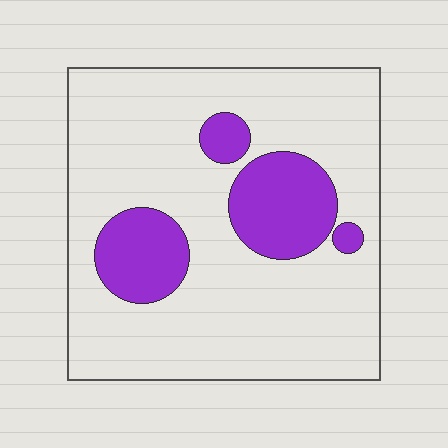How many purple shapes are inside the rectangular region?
4.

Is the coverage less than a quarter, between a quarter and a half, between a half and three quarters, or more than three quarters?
Less than a quarter.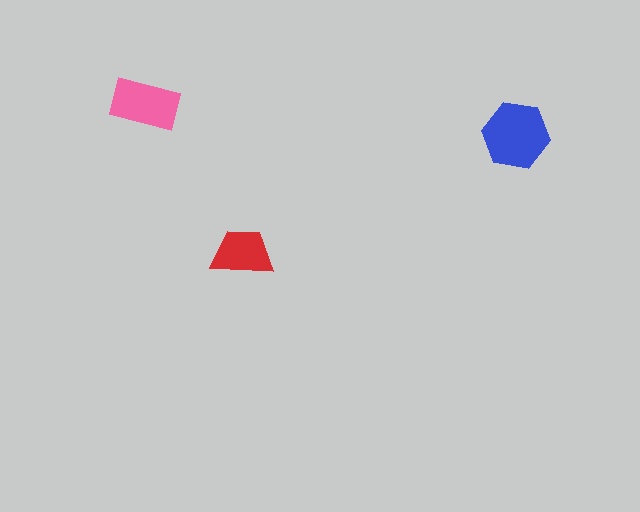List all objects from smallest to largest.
The red trapezoid, the pink rectangle, the blue hexagon.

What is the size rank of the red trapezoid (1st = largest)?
3rd.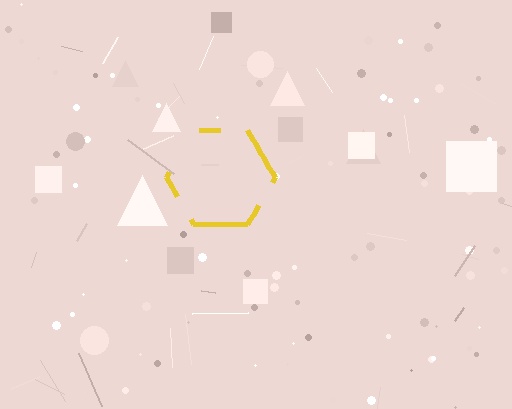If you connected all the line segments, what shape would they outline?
They would outline a hexagon.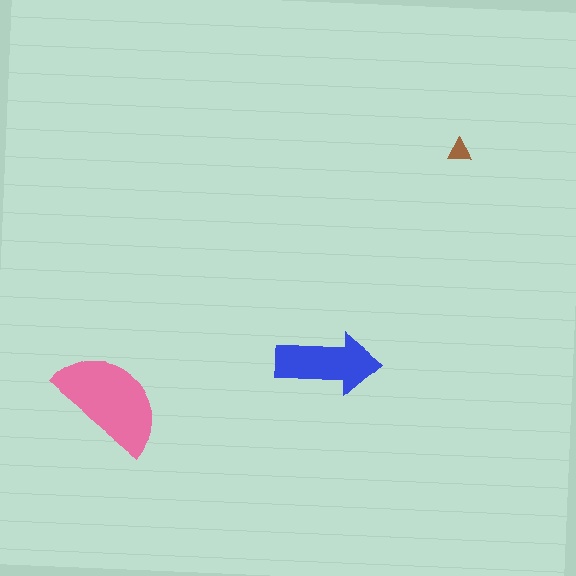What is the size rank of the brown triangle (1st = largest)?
3rd.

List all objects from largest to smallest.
The pink semicircle, the blue arrow, the brown triangle.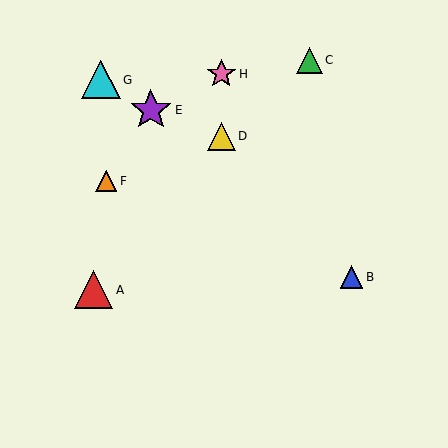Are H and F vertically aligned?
No, H is at x≈221 and F is at x≈106.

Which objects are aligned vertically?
Objects D, H are aligned vertically.